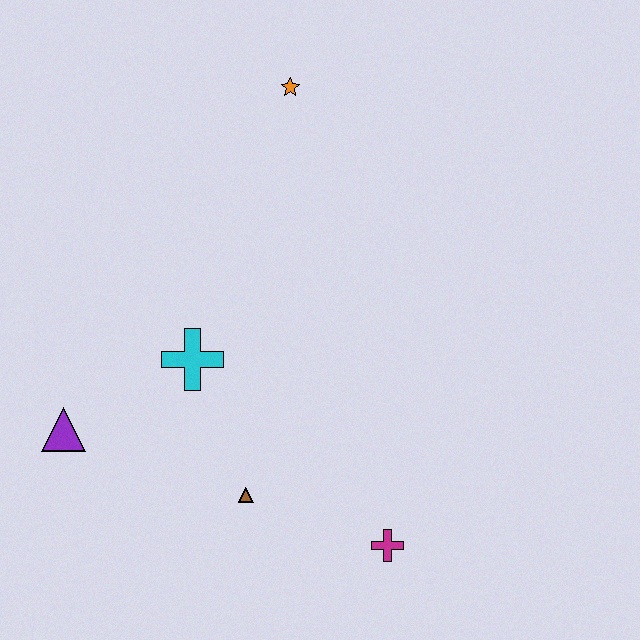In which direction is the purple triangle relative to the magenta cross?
The purple triangle is to the left of the magenta cross.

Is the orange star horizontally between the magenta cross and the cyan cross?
Yes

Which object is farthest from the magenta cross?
The orange star is farthest from the magenta cross.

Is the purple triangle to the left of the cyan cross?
Yes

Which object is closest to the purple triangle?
The cyan cross is closest to the purple triangle.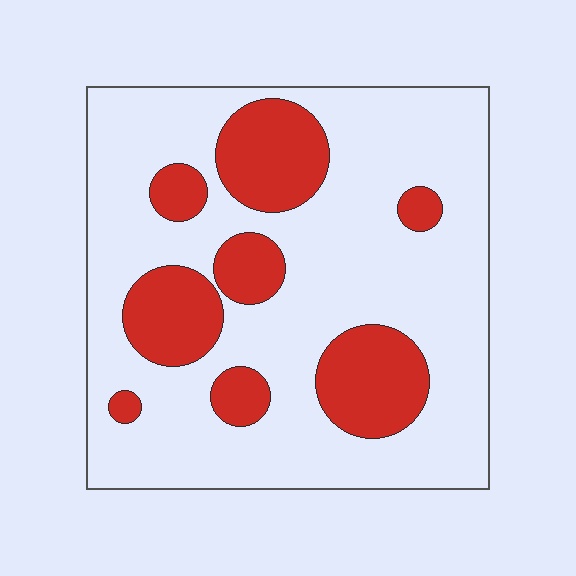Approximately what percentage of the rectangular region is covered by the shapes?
Approximately 25%.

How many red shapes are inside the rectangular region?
8.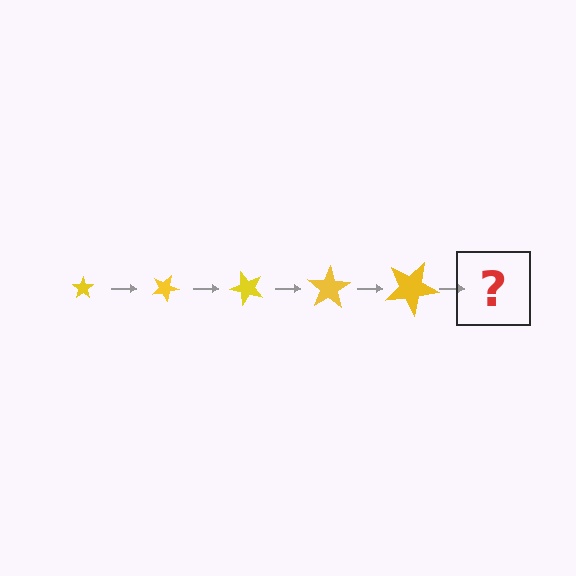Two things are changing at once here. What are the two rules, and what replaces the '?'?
The two rules are that the star grows larger each step and it rotates 25 degrees each step. The '?' should be a star, larger than the previous one and rotated 125 degrees from the start.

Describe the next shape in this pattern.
It should be a star, larger than the previous one and rotated 125 degrees from the start.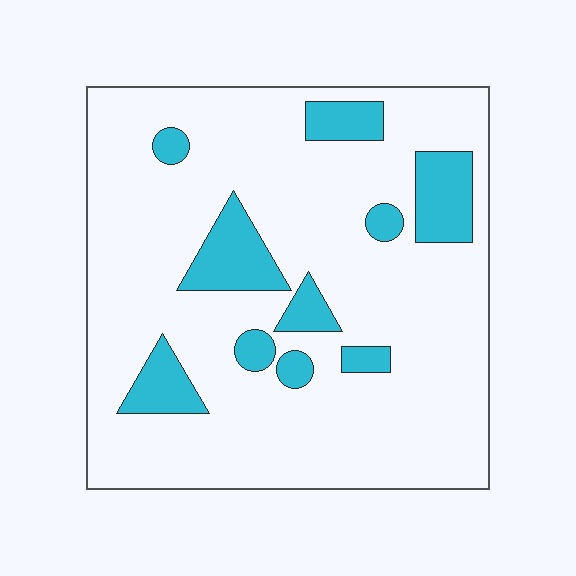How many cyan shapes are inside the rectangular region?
10.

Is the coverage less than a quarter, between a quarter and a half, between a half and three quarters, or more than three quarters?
Less than a quarter.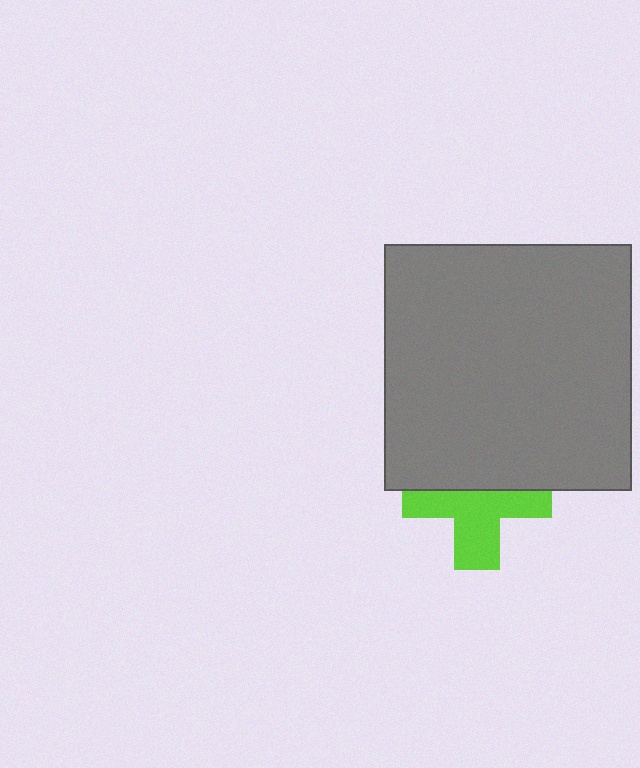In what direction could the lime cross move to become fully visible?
The lime cross could move down. That would shift it out from behind the gray square entirely.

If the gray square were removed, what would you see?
You would see the complete lime cross.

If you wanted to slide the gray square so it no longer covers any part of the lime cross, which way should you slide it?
Slide it up — that is the most direct way to separate the two shapes.